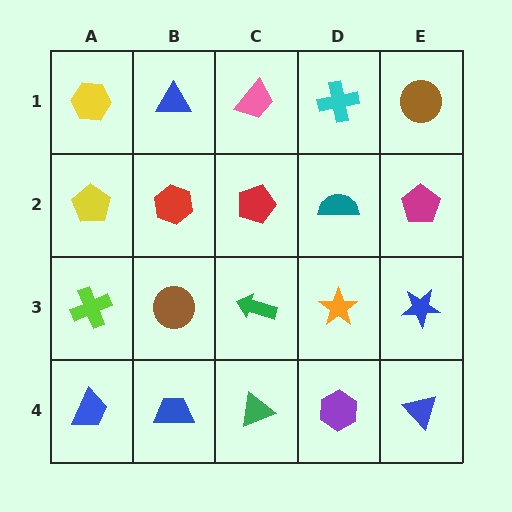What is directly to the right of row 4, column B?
A green triangle.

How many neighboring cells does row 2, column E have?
3.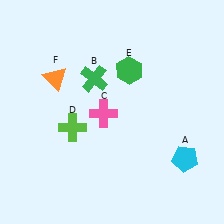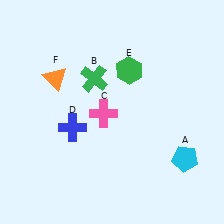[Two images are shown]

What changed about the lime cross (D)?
In Image 1, D is lime. In Image 2, it changed to blue.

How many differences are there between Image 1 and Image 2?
There is 1 difference between the two images.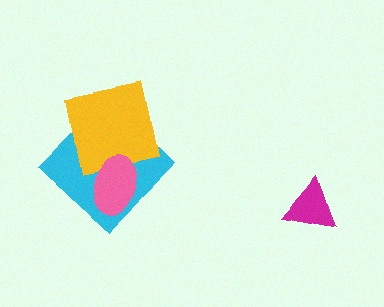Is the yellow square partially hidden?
Yes, it is partially covered by another shape.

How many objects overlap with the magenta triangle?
0 objects overlap with the magenta triangle.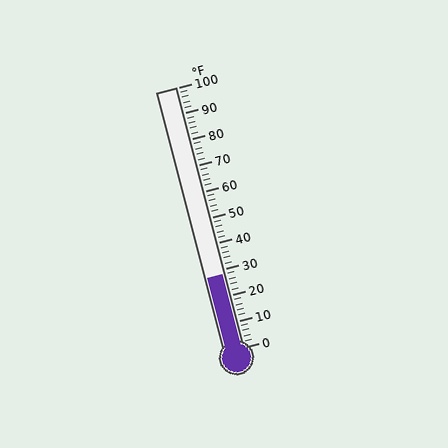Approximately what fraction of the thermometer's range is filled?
The thermometer is filled to approximately 30% of its range.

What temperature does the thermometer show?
The thermometer shows approximately 28°F.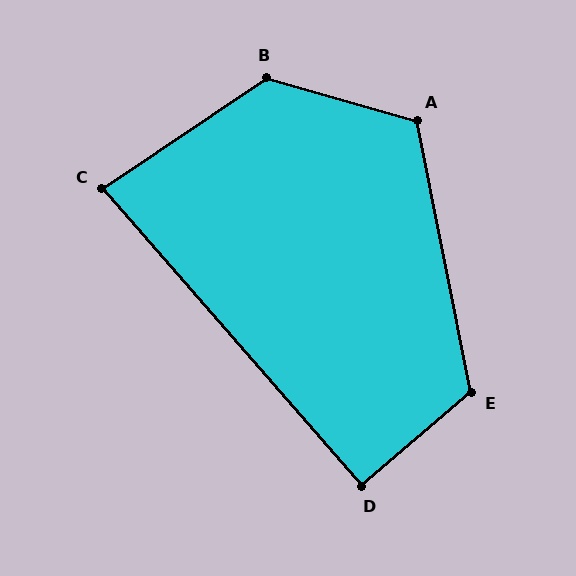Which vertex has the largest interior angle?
B, at approximately 130 degrees.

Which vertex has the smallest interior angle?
C, at approximately 83 degrees.